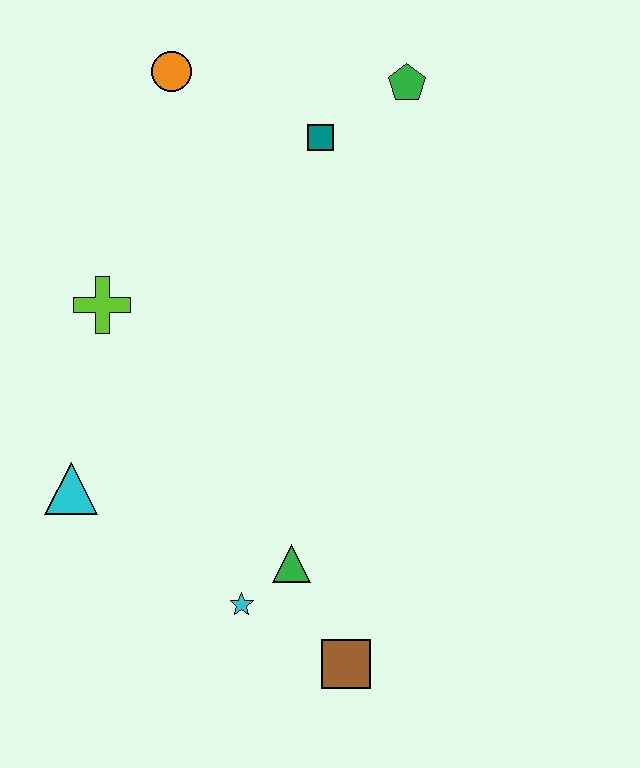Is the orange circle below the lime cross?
No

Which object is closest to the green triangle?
The cyan star is closest to the green triangle.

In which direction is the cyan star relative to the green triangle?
The cyan star is to the left of the green triangle.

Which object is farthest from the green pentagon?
The brown square is farthest from the green pentagon.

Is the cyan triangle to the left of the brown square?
Yes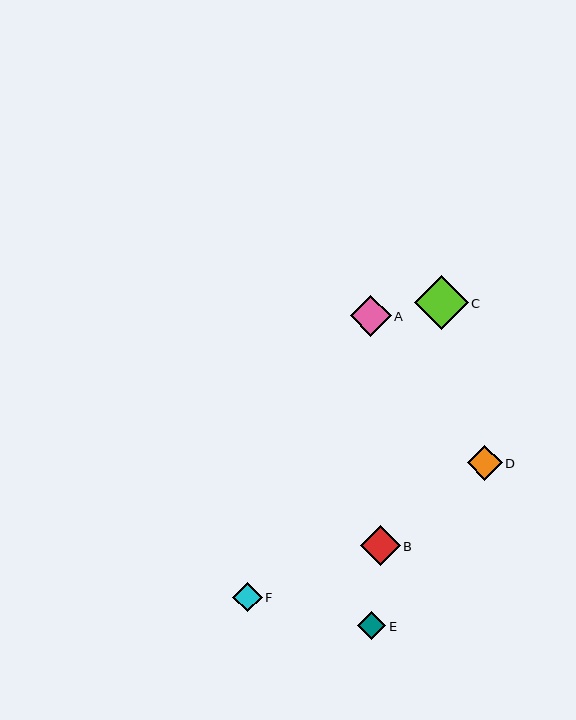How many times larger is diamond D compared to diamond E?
Diamond D is approximately 1.2 times the size of diamond E.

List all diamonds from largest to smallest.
From largest to smallest: C, A, B, D, F, E.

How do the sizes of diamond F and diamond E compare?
Diamond F and diamond E are approximately the same size.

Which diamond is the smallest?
Diamond E is the smallest with a size of approximately 28 pixels.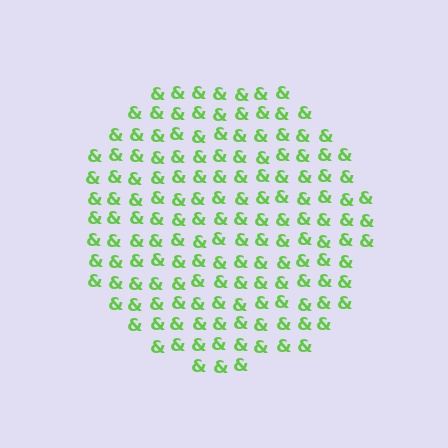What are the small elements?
The small elements are ampersands.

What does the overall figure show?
The overall figure shows a circle.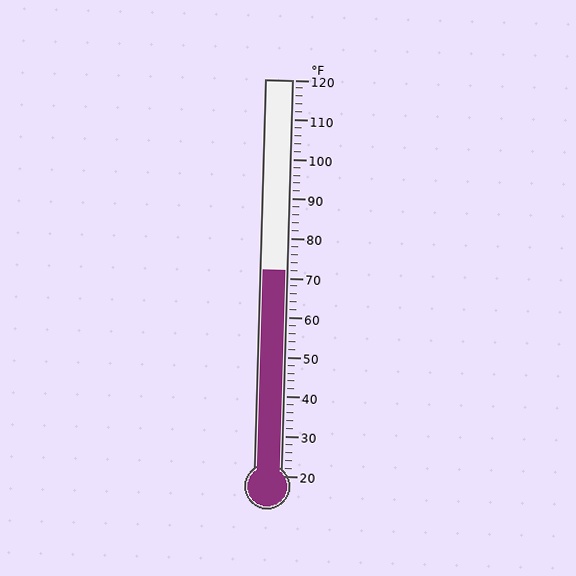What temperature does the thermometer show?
The thermometer shows approximately 72°F.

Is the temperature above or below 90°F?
The temperature is below 90°F.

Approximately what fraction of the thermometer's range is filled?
The thermometer is filled to approximately 50% of its range.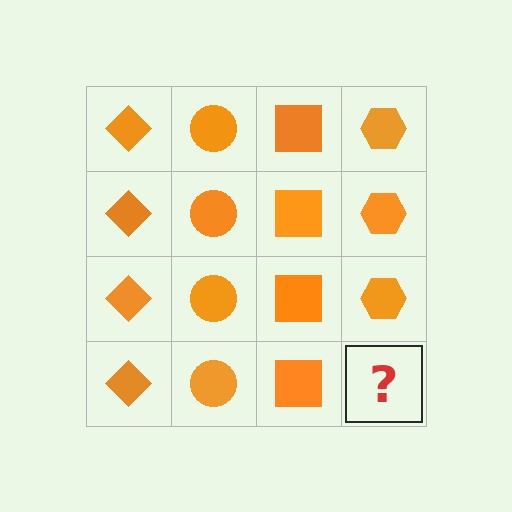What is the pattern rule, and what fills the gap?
The rule is that each column has a consistent shape. The gap should be filled with an orange hexagon.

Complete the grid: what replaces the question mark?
The question mark should be replaced with an orange hexagon.